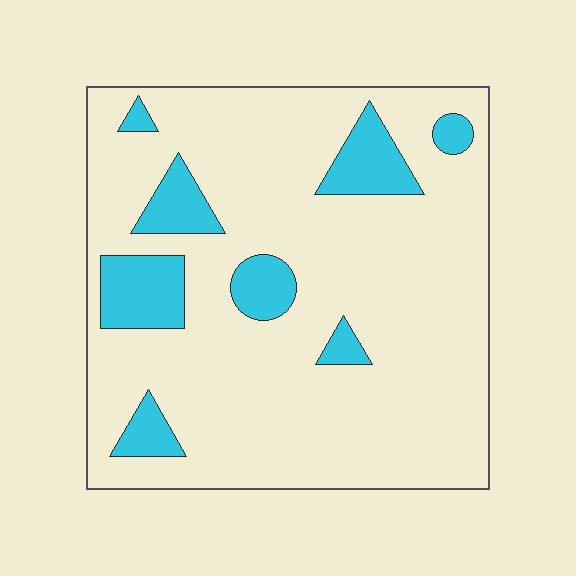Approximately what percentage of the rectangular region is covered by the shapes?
Approximately 15%.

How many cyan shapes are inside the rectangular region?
8.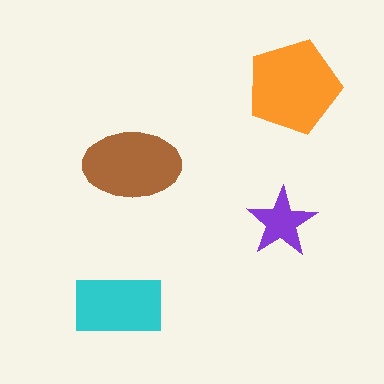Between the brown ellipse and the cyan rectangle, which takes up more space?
The brown ellipse.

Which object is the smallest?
The purple star.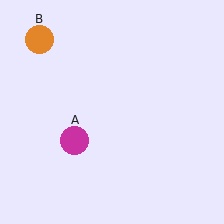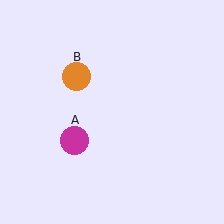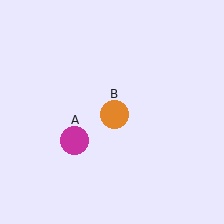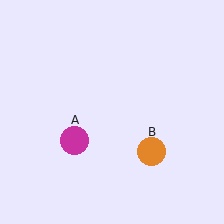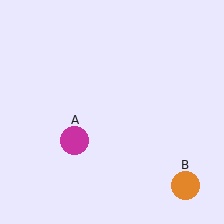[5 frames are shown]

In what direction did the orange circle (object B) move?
The orange circle (object B) moved down and to the right.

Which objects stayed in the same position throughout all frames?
Magenta circle (object A) remained stationary.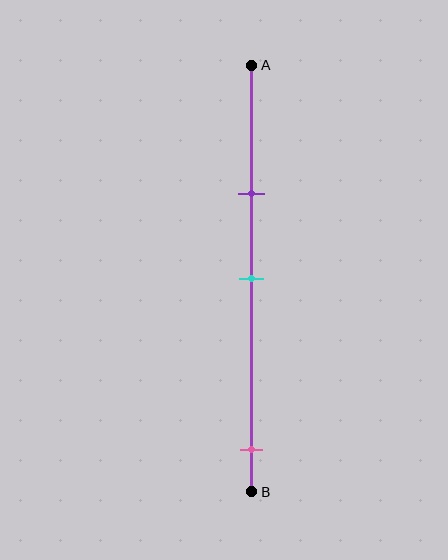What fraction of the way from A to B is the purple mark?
The purple mark is approximately 30% (0.3) of the way from A to B.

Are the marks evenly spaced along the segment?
No, the marks are not evenly spaced.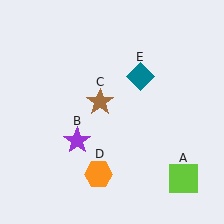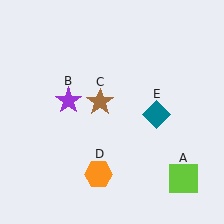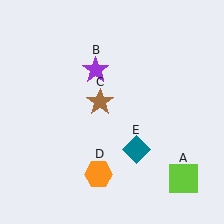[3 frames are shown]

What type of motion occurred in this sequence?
The purple star (object B), teal diamond (object E) rotated clockwise around the center of the scene.